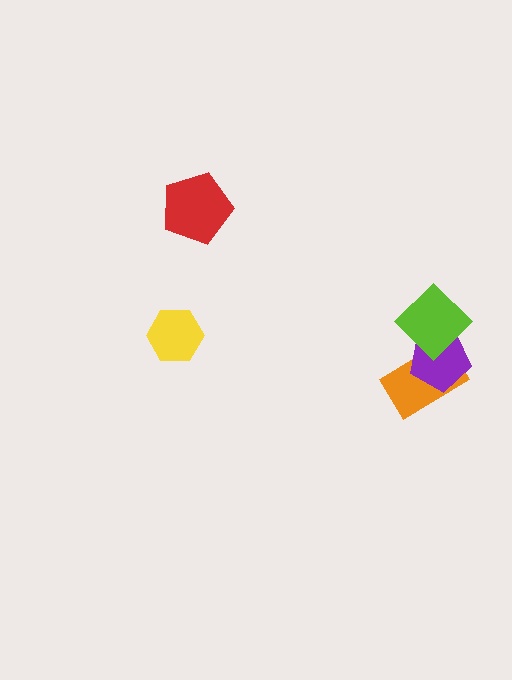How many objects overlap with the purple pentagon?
2 objects overlap with the purple pentagon.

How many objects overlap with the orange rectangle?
2 objects overlap with the orange rectangle.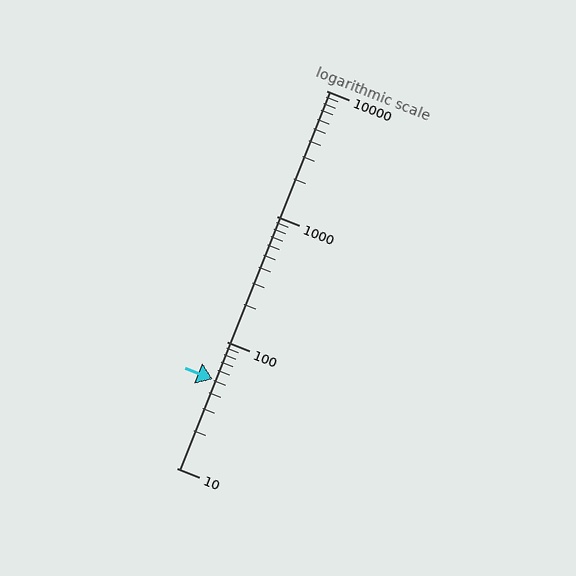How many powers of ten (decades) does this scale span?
The scale spans 3 decades, from 10 to 10000.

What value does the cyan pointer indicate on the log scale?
The pointer indicates approximately 51.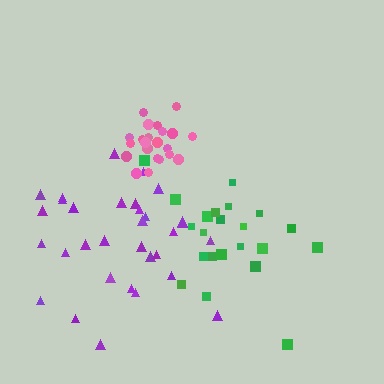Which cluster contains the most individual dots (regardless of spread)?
Purple (33).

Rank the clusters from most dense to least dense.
pink, purple, green.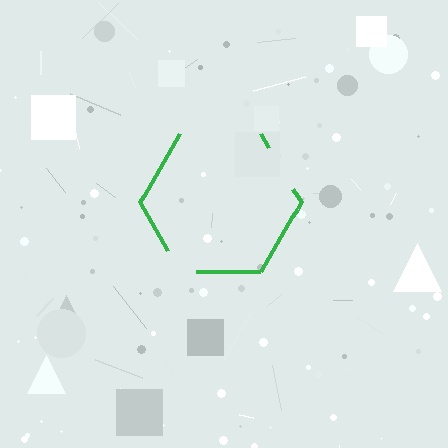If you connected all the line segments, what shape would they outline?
They would outline a hexagon.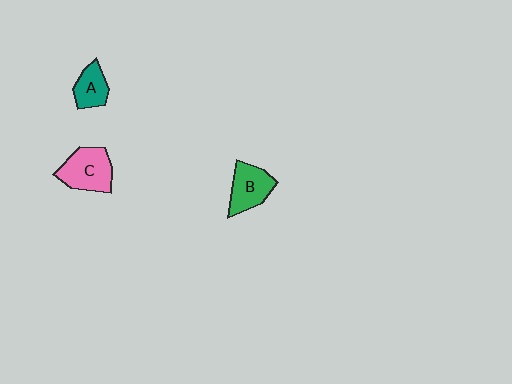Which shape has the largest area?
Shape C (pink).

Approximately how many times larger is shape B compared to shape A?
Approximately 1.4 times.